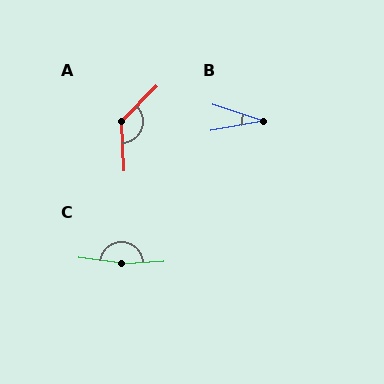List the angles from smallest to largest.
B (29°), A (131°), C (169°).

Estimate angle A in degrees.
Approximately 131 degrees.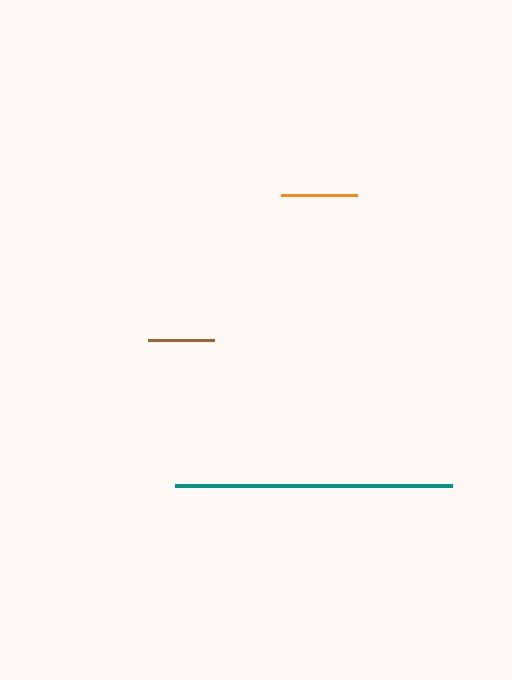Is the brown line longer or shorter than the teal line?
The teal line is longer than the brown line.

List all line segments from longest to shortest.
From longest to shortest: teal, orange, brown.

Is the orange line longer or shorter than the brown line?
The orange line is longer than the brown line.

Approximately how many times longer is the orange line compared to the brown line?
The orange line is approximately 1.1 times the length of the brown line.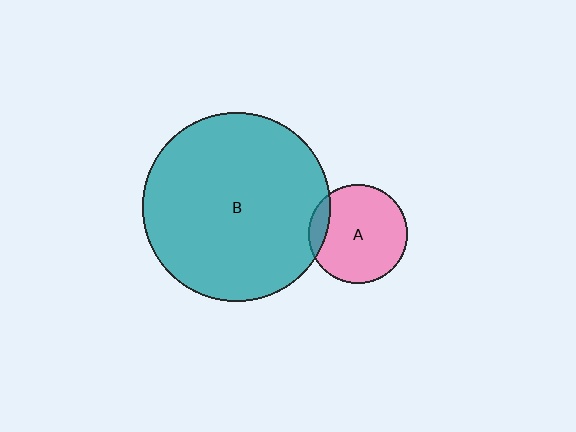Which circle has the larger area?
Circle B (teal).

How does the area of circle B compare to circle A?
Approximately 3.6 times.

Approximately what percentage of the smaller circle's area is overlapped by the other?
Approximately 10%.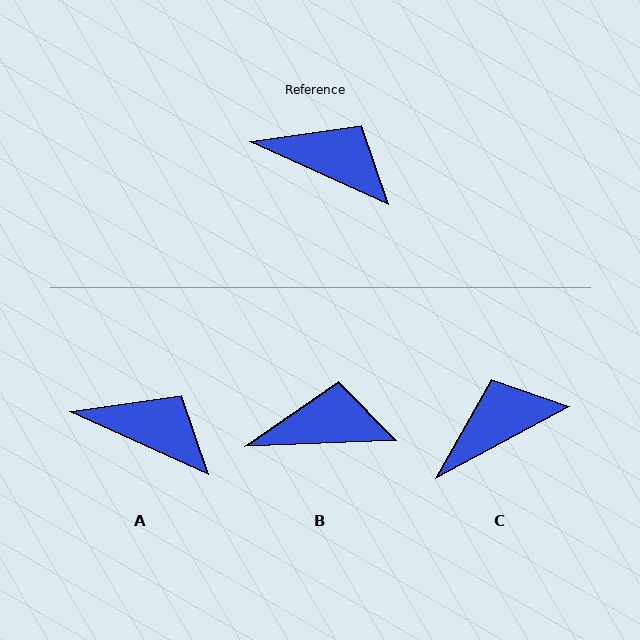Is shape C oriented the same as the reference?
No, it is off by about 53 degrees.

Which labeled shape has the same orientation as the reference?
A.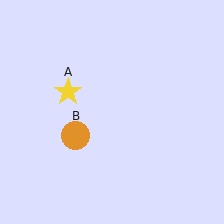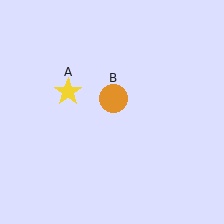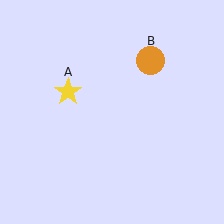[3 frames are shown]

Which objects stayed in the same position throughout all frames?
Yellow star (object A) remained stationary.